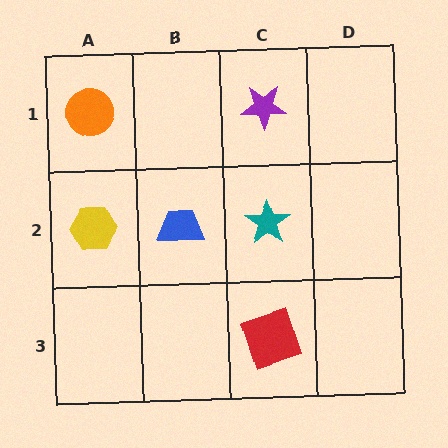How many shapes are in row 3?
1 shape.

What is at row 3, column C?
A red square.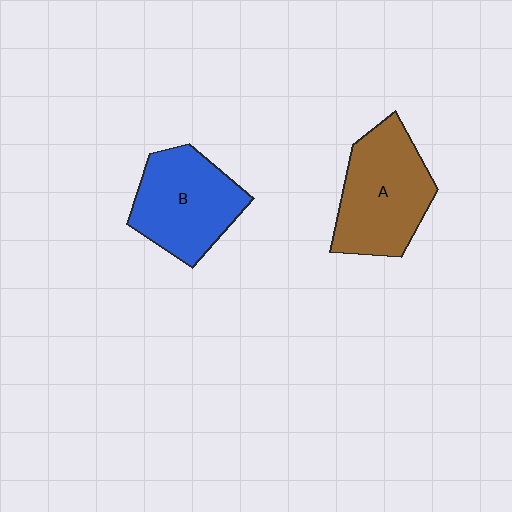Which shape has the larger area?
Shape A (brown).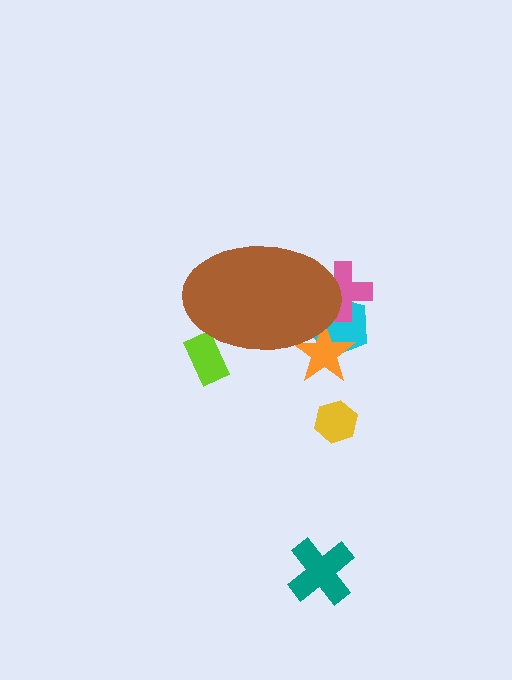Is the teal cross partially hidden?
No, the teal cross is fully visible.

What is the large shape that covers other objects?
A brown ellipse.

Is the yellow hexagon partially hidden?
No, the yellow hexagon is fully visible.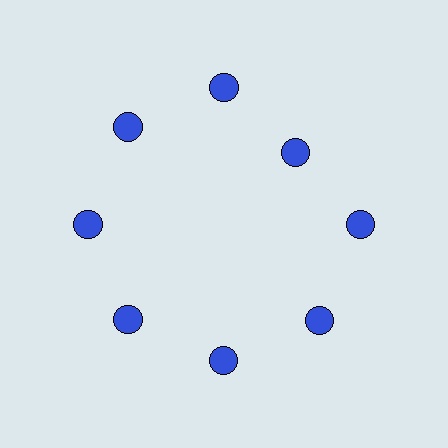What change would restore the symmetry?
The symmetry would be restored by moving it outward, back onto the ring so that all 8 circles sit at equal angles and equal distance from the center.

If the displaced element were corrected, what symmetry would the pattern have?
It would have 8-fold rotational symmetry — the pattern would map onto itself every 45 degrees.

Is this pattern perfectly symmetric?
No. The 8 blue circles are arranged in a ring, but one element near the 2 o'clock position is pulled inward toward the center, breaking the 8-fold rotational symmetry.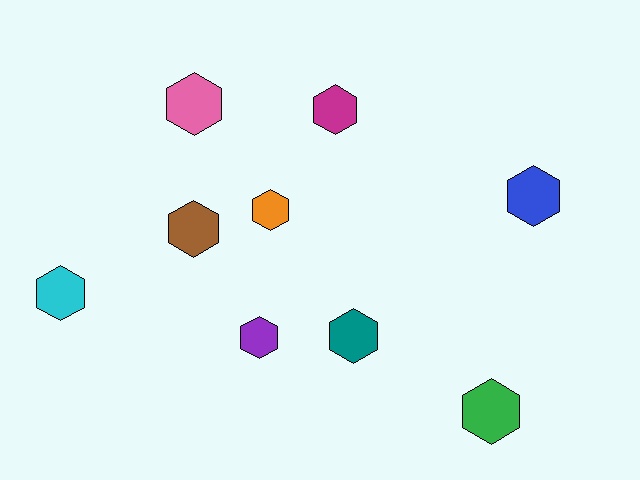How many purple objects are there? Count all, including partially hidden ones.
There is 1 purple object.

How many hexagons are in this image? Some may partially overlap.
There are 9 hexagons.